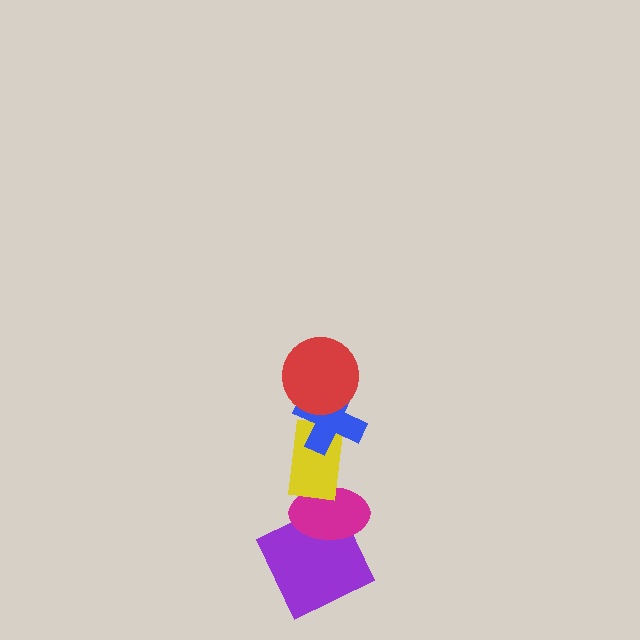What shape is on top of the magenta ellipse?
The yellow rectangle is on top of the magenta ellipse.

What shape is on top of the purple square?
The magenta ellipse is on top of the purple square.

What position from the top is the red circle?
The red circle is 1st from the top.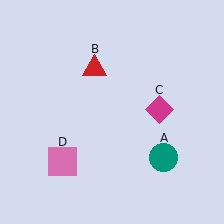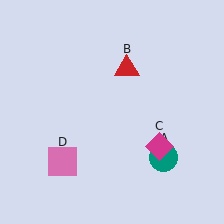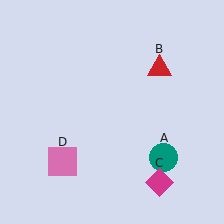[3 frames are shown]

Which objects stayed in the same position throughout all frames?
Teal circle (object A) and pink square (object D) remained stationary.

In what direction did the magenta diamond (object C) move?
The magenta diamond (object C) moved down.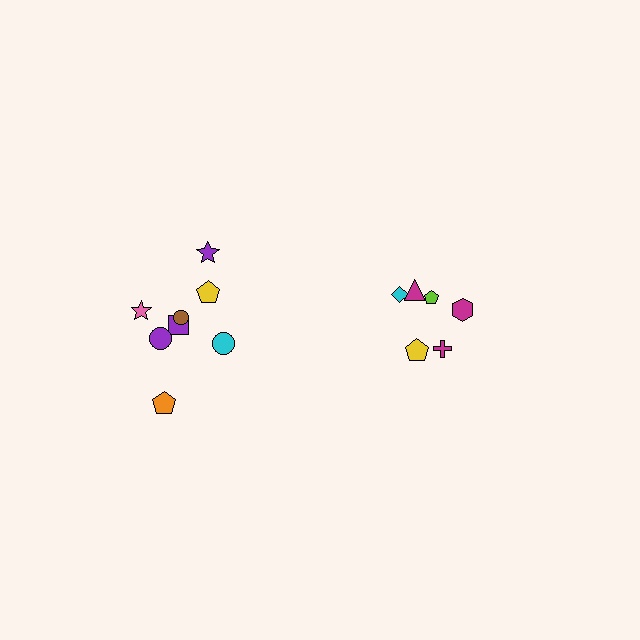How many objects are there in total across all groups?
There are 14 objects.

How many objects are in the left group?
There are 8 objects.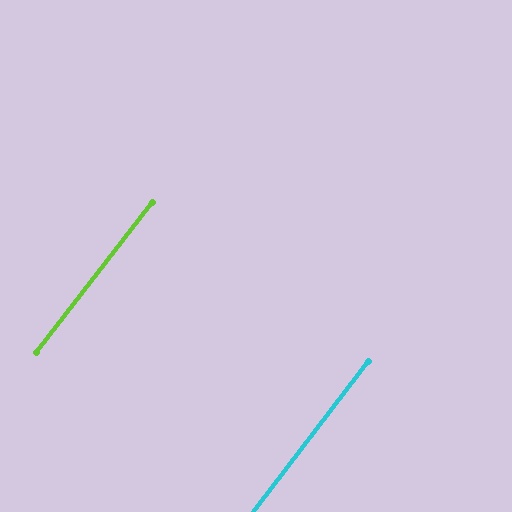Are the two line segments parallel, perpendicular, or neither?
Parallel — their directions differ by only 0.1°.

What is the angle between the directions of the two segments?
Approximately 0 degrees.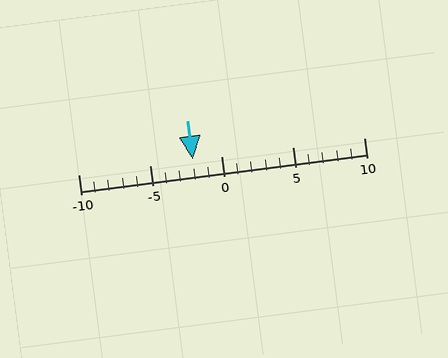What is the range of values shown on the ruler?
The ruler shows values from -10 to 10.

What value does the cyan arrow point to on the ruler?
The cyan arrow points to approximately -2.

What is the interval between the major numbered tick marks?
The major tick marks are spaced 5 units apart.